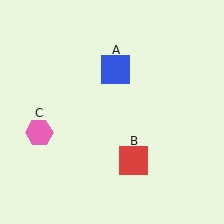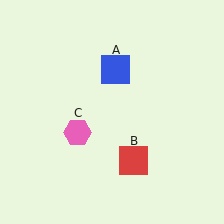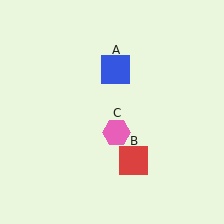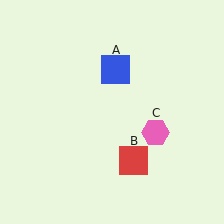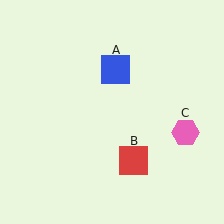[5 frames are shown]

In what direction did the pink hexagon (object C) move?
The pink hexagon (object C) moved right.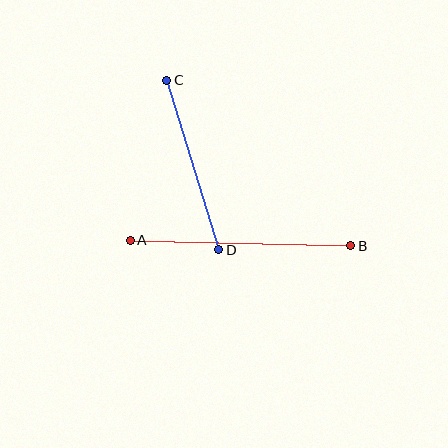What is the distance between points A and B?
The distance is approximately 220 pixels.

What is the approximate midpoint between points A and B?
The midpoint is at approximately (241, 243) pixels.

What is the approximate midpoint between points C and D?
The midpoint is at approximately (193, 165) pixels.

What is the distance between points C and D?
The distance is approximately 178 pixels.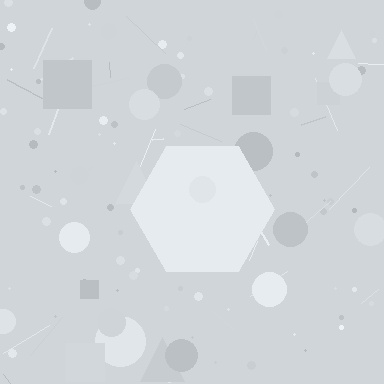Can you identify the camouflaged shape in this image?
The camouflaged shape is a hexagon.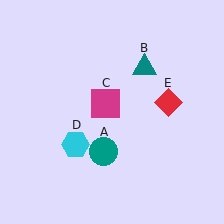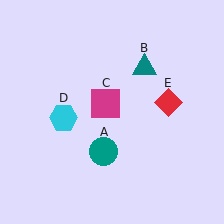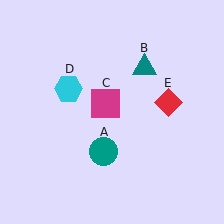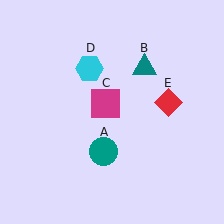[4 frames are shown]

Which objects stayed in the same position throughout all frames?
Teal circle (object A) and teal triangle (object B) and magenta square (object C) and red diamond (object E) remained stationary.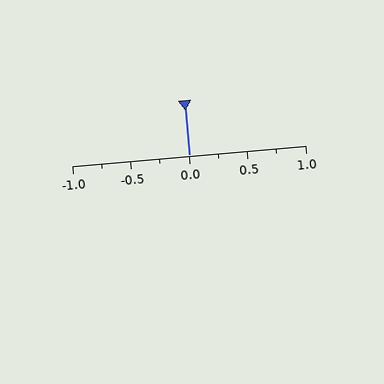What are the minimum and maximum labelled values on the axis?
The axis runs from -1.0 to 1.0.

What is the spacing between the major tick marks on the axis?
The major ticks are spaced 0.5 apart.